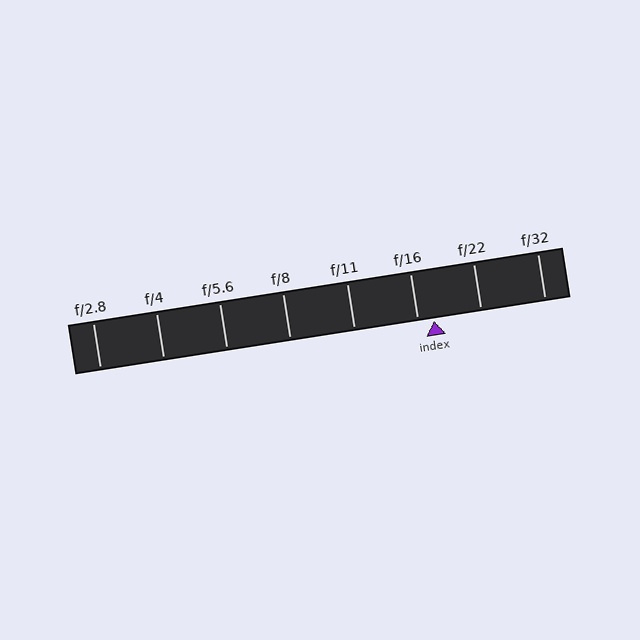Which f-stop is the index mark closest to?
The index mark is closest to f/16.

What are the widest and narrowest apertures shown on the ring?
The widest aperture shown is f/2.8 and the narrowest is f/32.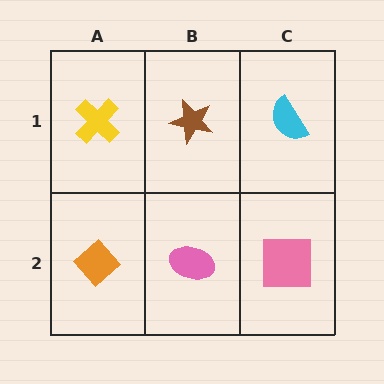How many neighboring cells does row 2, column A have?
2.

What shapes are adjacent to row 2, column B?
A brown star (row 1, column B), an orange diamond (row 2, column A), a pink square (row 2, column C).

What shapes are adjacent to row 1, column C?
A pink square (row 2, column C), a brown star (row 1, column B).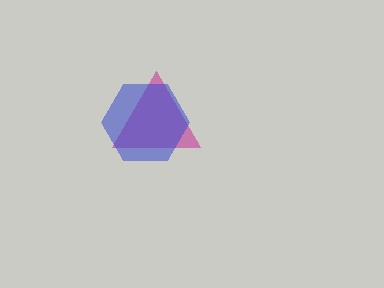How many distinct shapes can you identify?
There are 2 distinct shapes: a magenta triangle, a blue hexagon.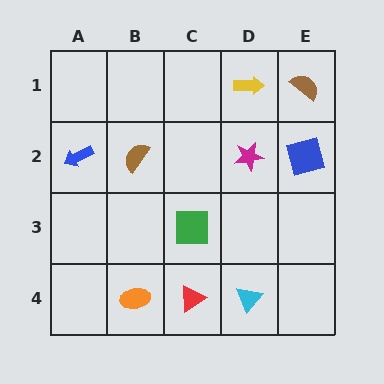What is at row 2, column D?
A magenta star.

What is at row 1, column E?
A brown semicircle.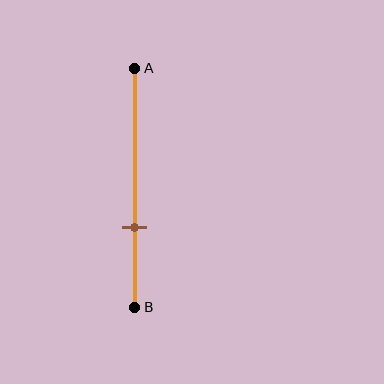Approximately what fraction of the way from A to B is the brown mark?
The brown mark is approximately 65% of the way from A to B.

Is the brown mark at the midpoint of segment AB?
No, the mark is at about 65% from A, not at the 50% midpoint.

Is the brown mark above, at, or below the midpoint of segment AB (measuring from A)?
The brown mark is below the midpoint of segment AB.